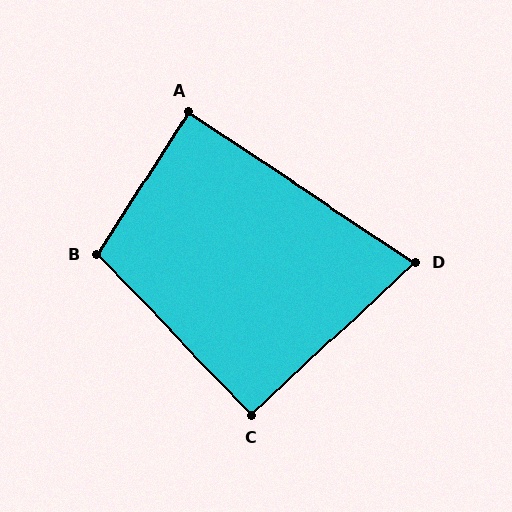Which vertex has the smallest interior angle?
D, at approximately 77 degrees.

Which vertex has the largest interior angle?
B, at approximately 103 degrees.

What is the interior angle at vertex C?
Approximately 91 degrees (approximately right).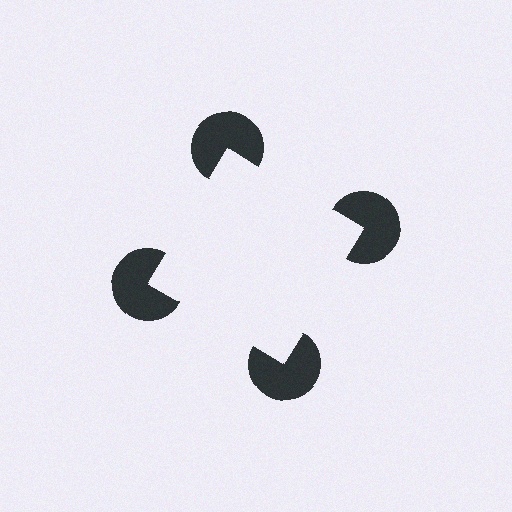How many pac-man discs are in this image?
There are 4 — one at each vertex of the illusory square.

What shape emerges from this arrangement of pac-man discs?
An illusory square — its edges are inferred from the aligned wedge cuts in the pac-man discs, not physically drawn.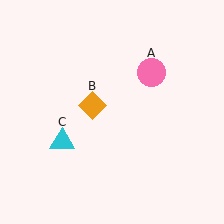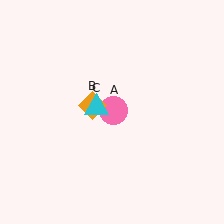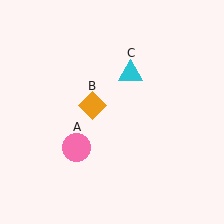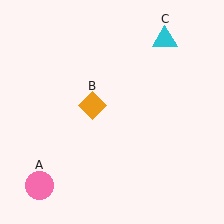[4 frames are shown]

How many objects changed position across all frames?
2 objects changed position: pink circle (object A), cyan triangle (object C).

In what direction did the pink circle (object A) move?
The pink circle (object A) moved down and to the left.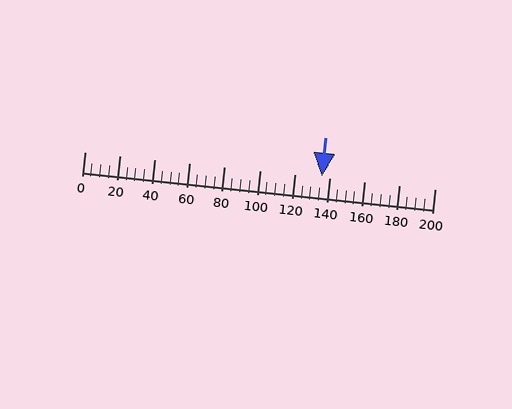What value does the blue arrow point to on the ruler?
The blue arrow points to approximately 136.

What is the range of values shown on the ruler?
The ruler shows values from 0 to 200.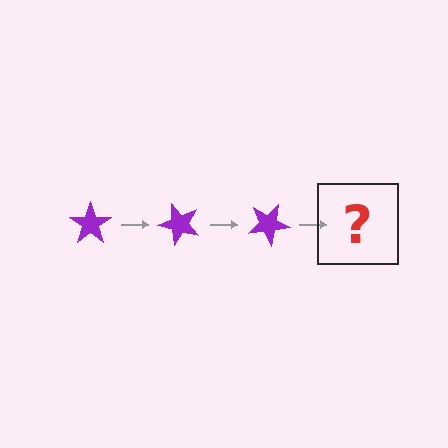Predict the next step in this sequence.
The next step is a purple star rotated 150 degrees.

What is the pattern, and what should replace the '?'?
The pattern is that the star rotates 50 degrees each step. The '?' should be a purple star rotated 150 degrees.